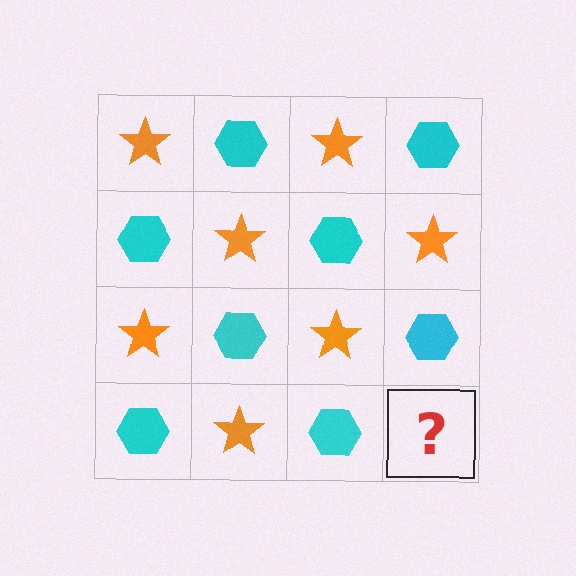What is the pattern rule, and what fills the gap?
The rule is that it alternates orange star and cyan hexagon in a checkerboard pattern. The gap should be filled with an orange star.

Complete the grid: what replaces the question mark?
The question mark should be replaced with an orange star.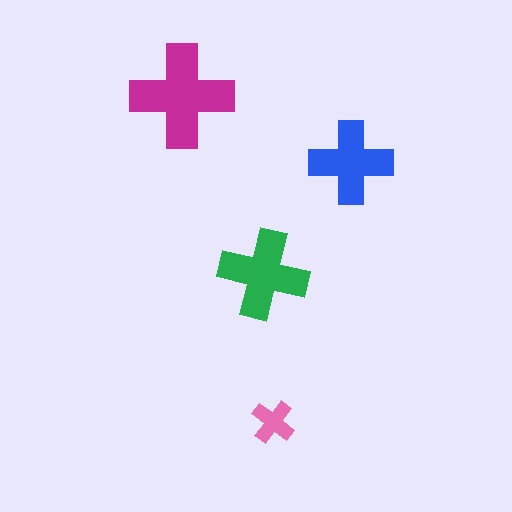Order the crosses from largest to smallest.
the magenta one, the green one, the blue one, the pink one.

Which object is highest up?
The magenta cross is topmost.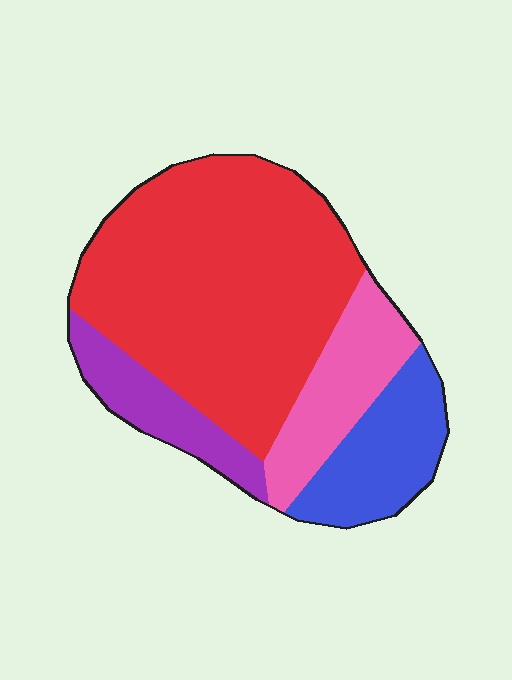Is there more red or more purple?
Red.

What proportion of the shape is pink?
Pink takes up about one sixth (1/6) of the shape.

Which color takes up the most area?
Red, at roughly 60%.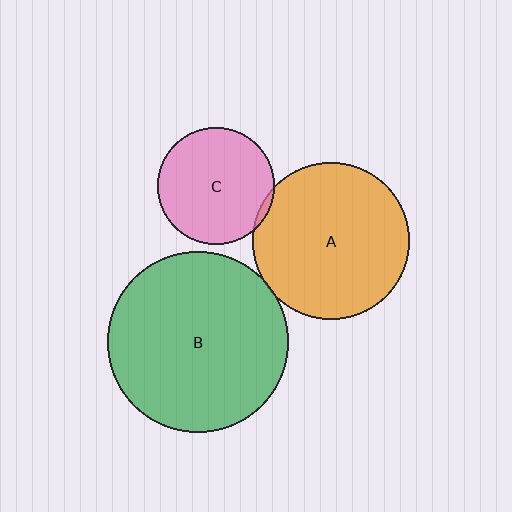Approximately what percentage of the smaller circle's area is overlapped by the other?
Approximately 5%.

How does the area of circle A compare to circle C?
Approximately 1.8 times.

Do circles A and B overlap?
Yes.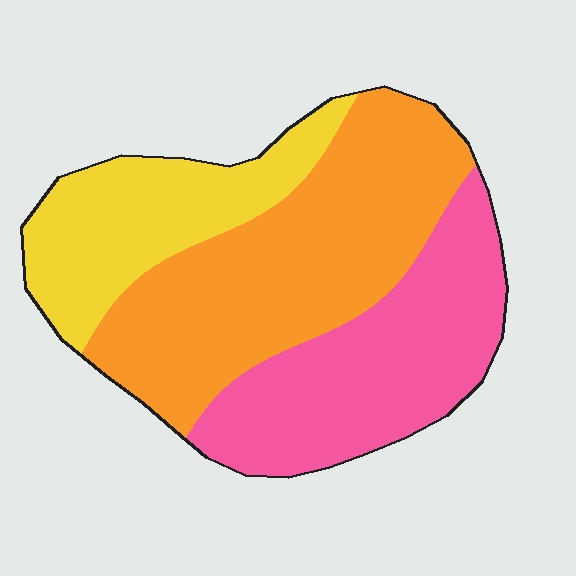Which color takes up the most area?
Orange, at roughly 45%.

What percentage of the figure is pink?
Pink covers 33% of the figure.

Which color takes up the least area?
Yellow, at roughly 25%.